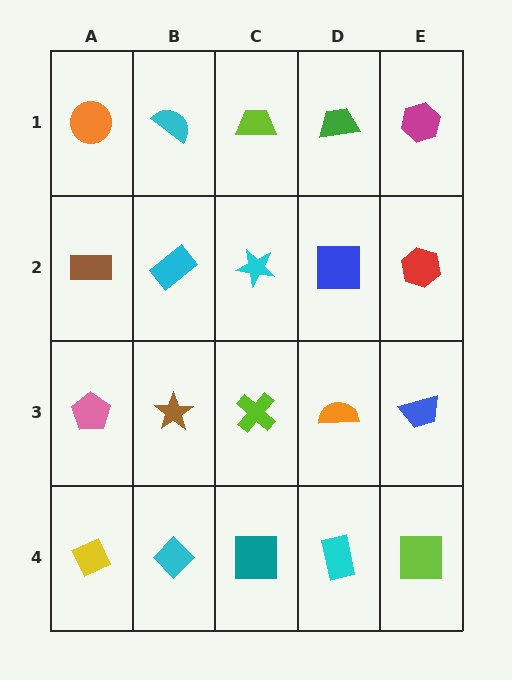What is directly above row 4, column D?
An orange semicircle.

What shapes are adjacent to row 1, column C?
A cyan star (row 2, column C), a cyan semicircle (row 1, column B), a green trapezoid (row 1, column D).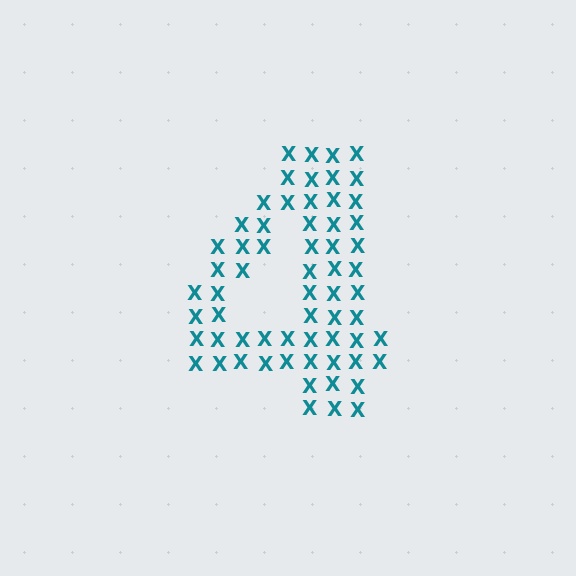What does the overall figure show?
The overall figure shows the digit 4.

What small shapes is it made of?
It is made of small letter X's.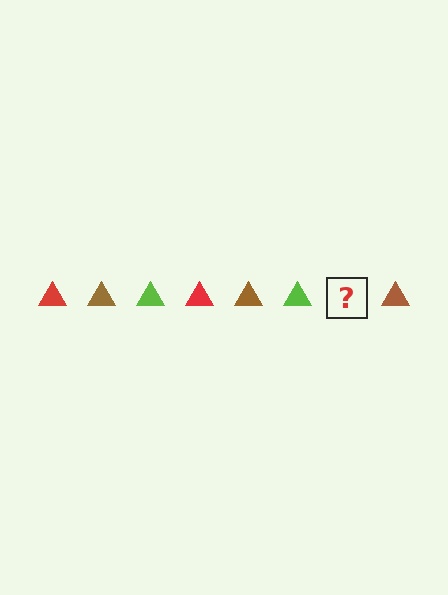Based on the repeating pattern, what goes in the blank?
The blank should be a red triangle.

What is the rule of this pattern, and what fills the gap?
The rule is that the pattern cycles through red, brown, lime triangles. The gap should be filled with a red triangle.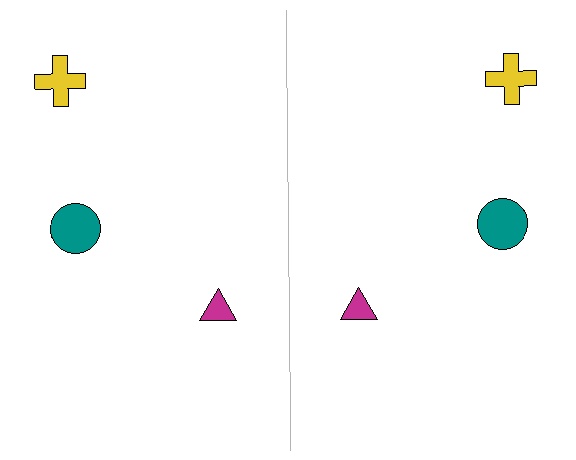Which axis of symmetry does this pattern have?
The pattern has a vertical axis of symmetry running through the center of the image.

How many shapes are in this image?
There are 6 shapes in this image.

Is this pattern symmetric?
Yes, this pattern has bilateral (reflection) symmetry.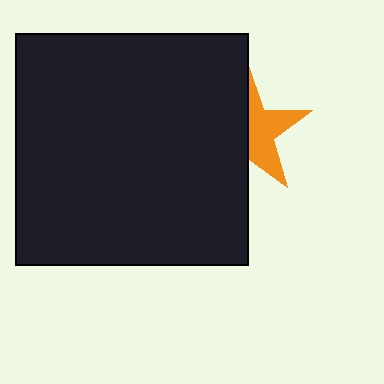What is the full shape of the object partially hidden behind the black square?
The partially hidden object is an orange star.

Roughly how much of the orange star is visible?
About half of it is visible (roughly 46%).